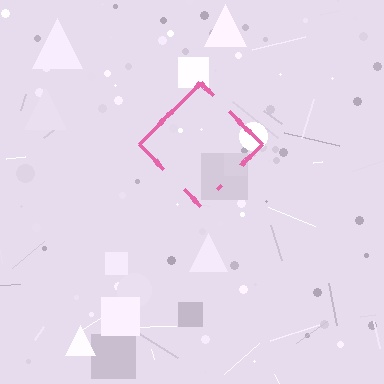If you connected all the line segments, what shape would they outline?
They would outline a diamond.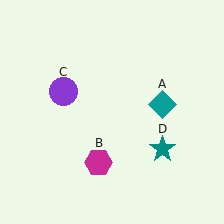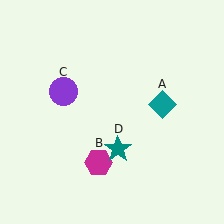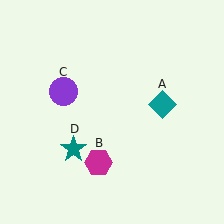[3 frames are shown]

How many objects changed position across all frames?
1 object changed position: teal star (object D).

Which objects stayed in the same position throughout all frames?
Teal diamond (object A) and magenta hexagon (object B) and purple circle (object C) remained stationary.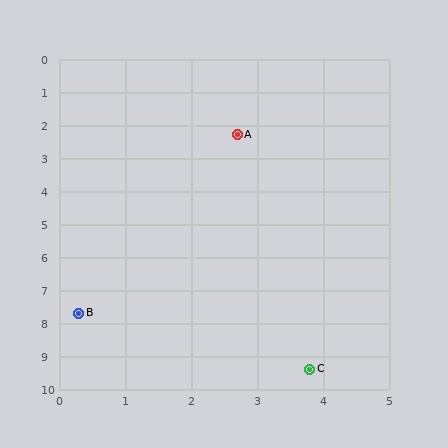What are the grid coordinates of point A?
Point A is at approximately (2.7, 2.3).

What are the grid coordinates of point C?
Point C is at approximately (3.8, 9.4).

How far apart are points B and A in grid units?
Points B and A are about 5.9 grid units apart.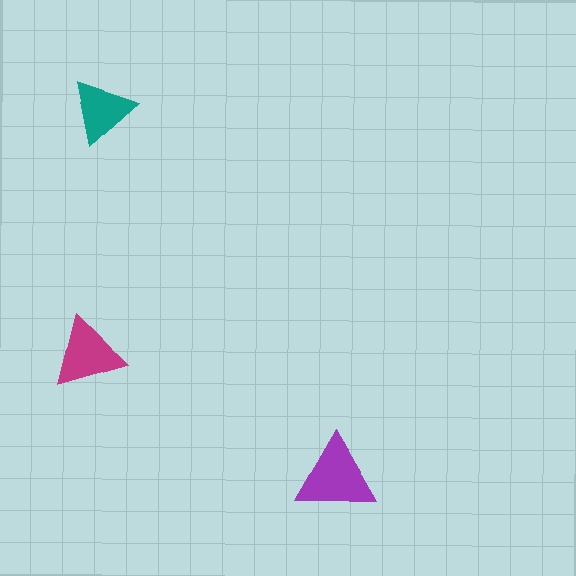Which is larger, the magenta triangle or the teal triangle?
The magenta one.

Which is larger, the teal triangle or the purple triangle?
The purple one.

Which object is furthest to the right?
The purple triangle is rightmost.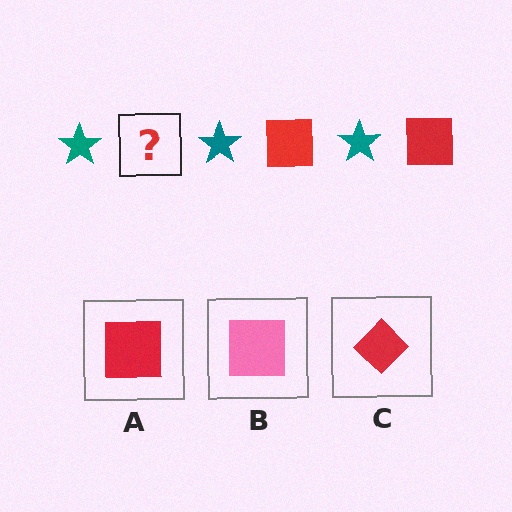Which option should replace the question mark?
Option A.